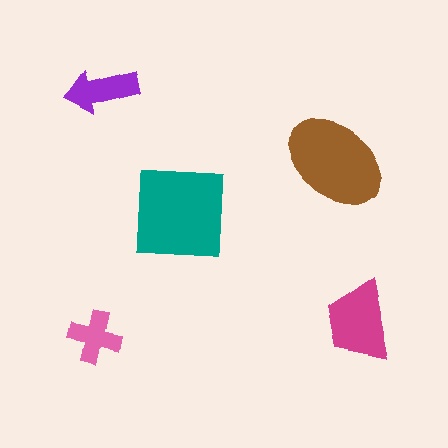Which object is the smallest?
The pink cross.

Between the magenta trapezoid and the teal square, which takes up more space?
The teal square.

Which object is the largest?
The teal square.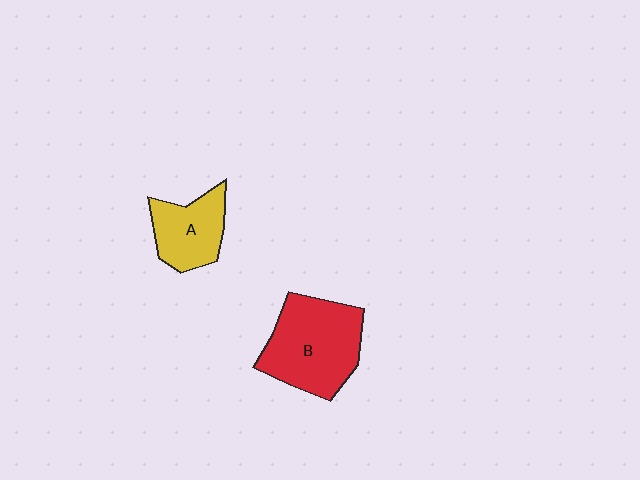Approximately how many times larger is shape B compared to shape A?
Approximately 1.7 times.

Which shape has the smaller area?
Shape A (yellow).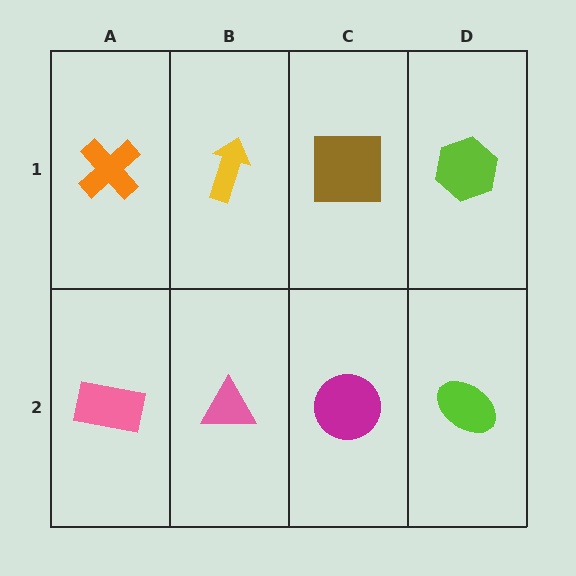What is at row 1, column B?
A yellow arrow.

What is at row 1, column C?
A brown square.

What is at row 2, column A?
A pink rectangle.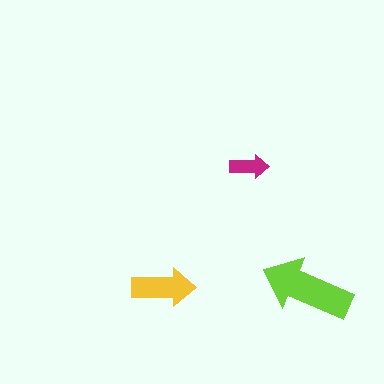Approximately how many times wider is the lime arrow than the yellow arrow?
About 1.5 times wider.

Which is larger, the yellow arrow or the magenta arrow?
The yellow one.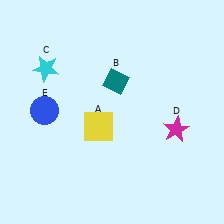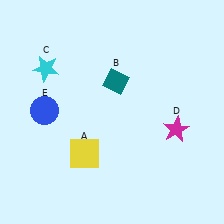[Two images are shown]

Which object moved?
The yellow square (A) moved down.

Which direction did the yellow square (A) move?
The yellow square (A) moved down.